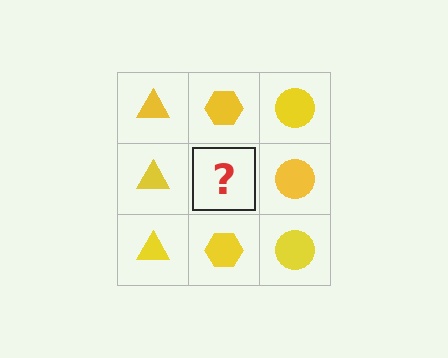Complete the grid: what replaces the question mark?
The question mark should be replaced with a yellow hexagon.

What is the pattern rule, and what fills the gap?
The rule is that each column has a consistent shape. The gap should be filled with a yellow hexagon.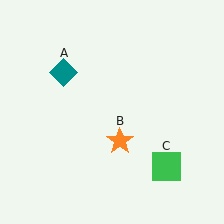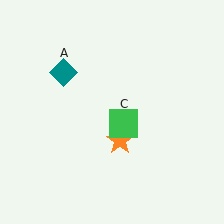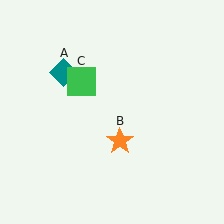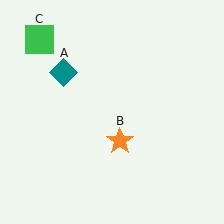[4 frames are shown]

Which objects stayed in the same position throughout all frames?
Teal diamond (object A) and orange star (object B) remained stationary.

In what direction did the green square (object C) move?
The green square (object C) moved up and to the left.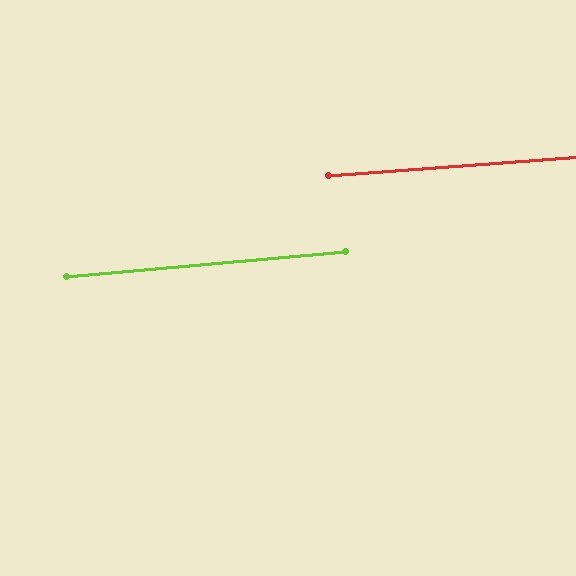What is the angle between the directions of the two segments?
Approximately 1 degree.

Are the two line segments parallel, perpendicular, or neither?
Parallel — their directions differ by only 0.8°.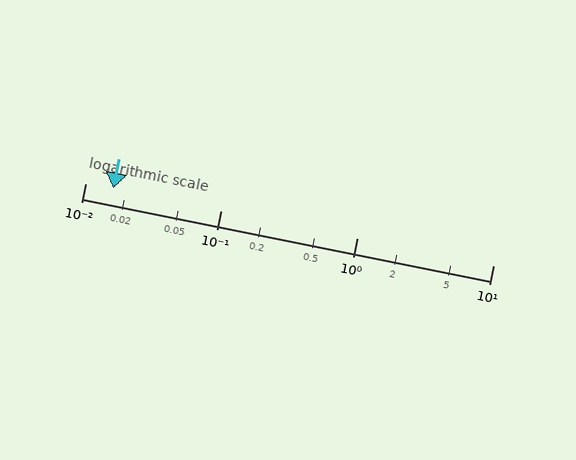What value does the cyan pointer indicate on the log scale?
The pointer indicates approximately 0.016.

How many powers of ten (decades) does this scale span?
The scale spans 3 decades, from 0.01 to 10.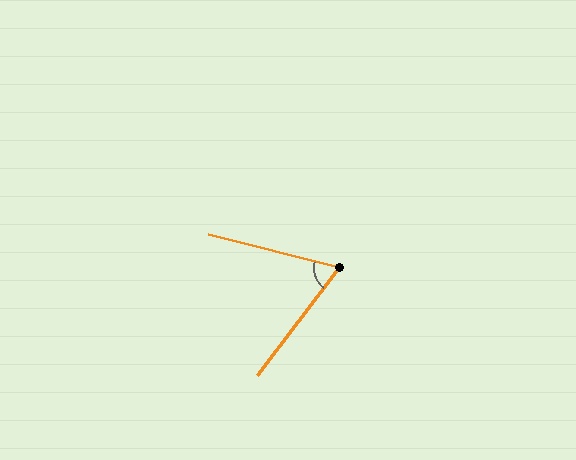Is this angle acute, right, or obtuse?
It is acute.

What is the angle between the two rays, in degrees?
Approximately 67 degrees.